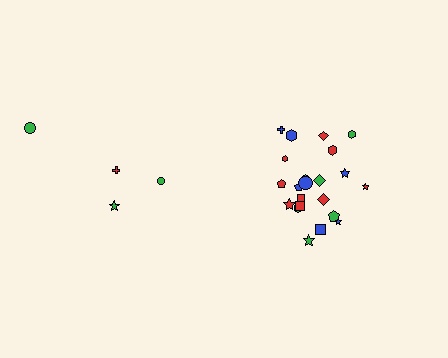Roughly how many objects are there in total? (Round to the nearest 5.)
Roughly 25 objects in total.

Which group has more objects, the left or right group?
The right group.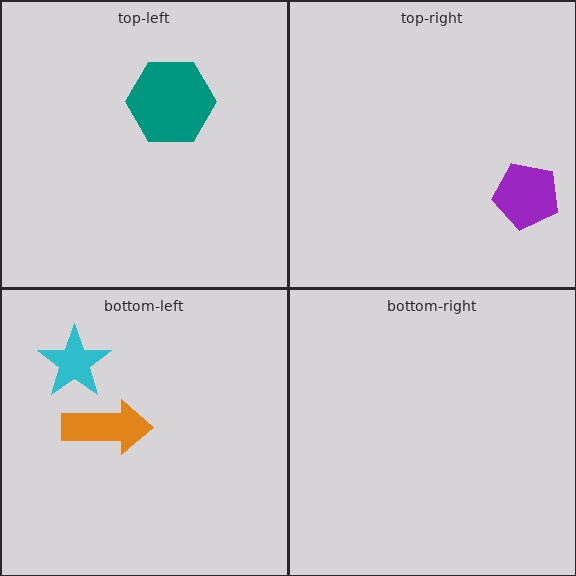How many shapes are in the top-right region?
1.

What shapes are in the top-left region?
The teal hexagon.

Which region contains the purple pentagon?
The top-right region.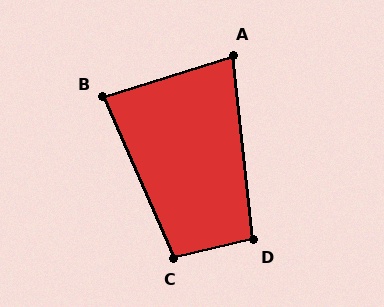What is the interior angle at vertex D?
Approximately 97 degrees (obtuse).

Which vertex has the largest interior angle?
C, at approximately 101 degrees.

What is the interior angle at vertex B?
Approximately 83 degrees (acute).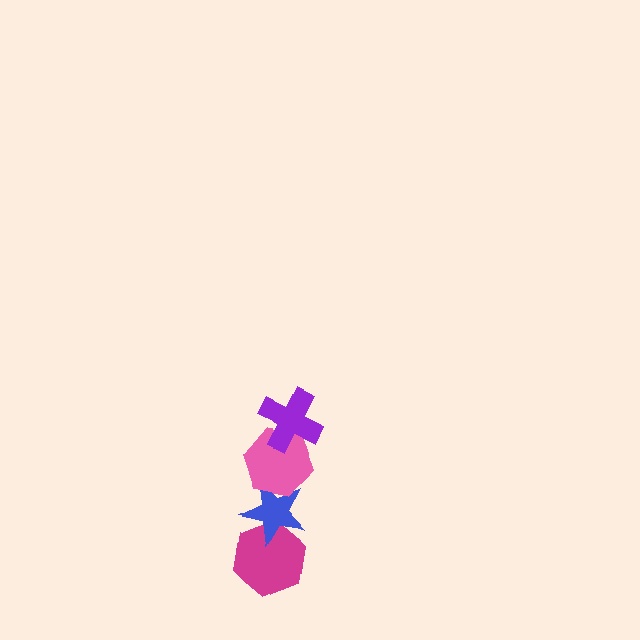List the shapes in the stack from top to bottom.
From top to bottom: the purple cross, the pink hexagon, the blue star, the magenta hexagon.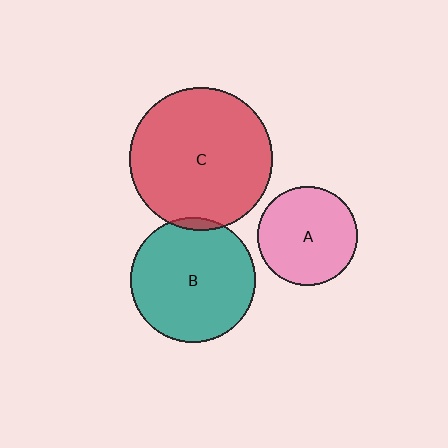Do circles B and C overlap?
Yes.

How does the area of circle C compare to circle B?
Approximately 1.3 times.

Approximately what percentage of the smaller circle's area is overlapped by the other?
Approximately 5%.